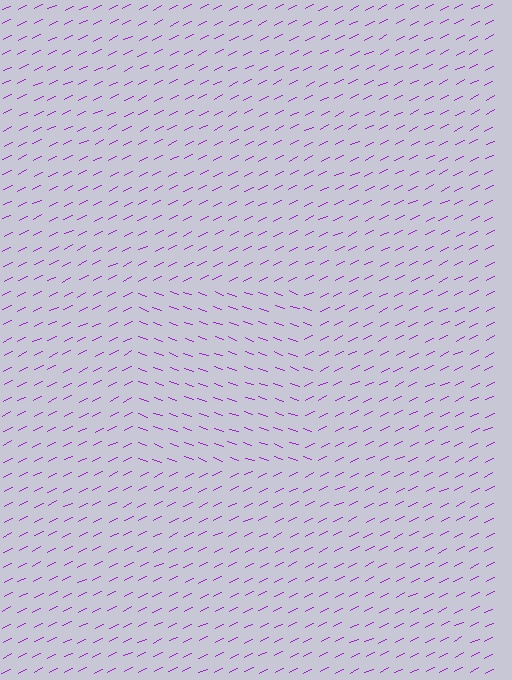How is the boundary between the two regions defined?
The boundary is defined purely by a change in line orientation (approximately 45 degrees difference). All lines are the same color and thickness.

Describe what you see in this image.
The image is filled with small purple line segments. A rectangle region in the image has lines oriented differently from the surrounding lines, creating a visible texture boundary.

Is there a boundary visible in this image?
Yes, there is a texture boundary formed by a change in line orientation.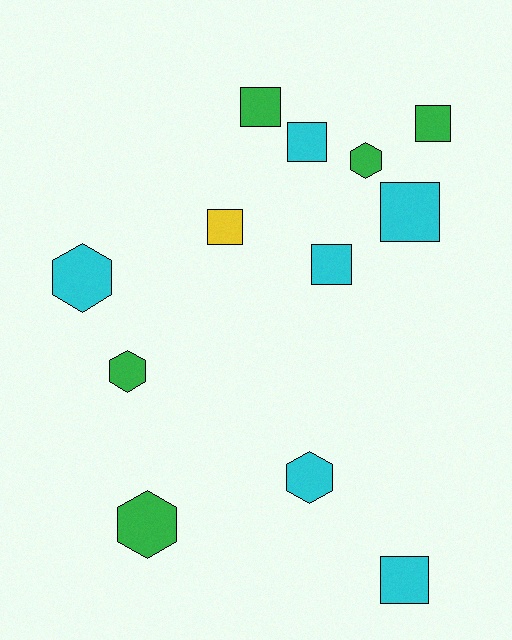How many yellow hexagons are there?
There are no yellow hexagons.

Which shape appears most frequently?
Square, with 7 objects.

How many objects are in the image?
There are 12 objects.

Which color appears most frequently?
Cyan, with 6 objects.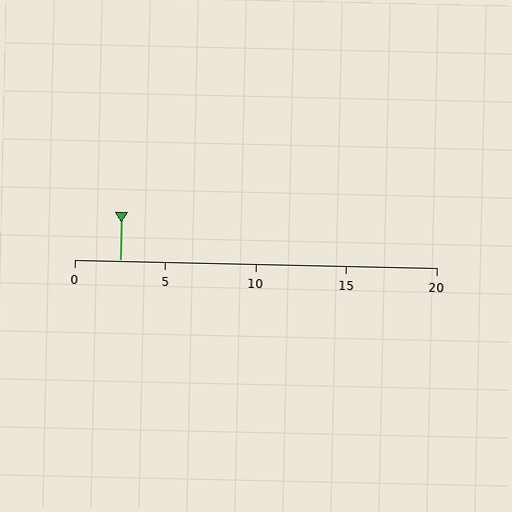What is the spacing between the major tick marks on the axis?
The major ticks are spaced 5 apart.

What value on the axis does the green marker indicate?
The marker indicates approximately 2.5.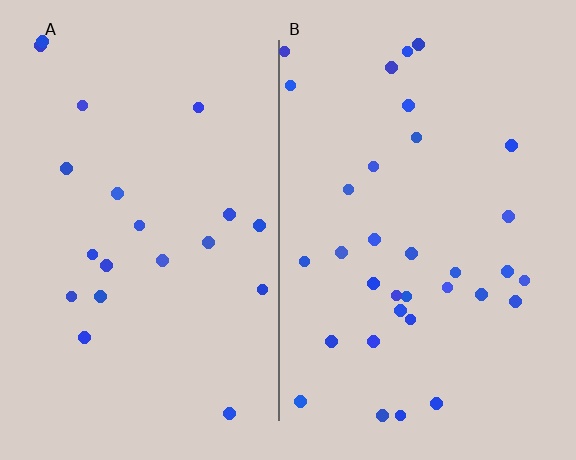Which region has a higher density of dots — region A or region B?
B (the right).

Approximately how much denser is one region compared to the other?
Approximately 1.6× — region B over region A.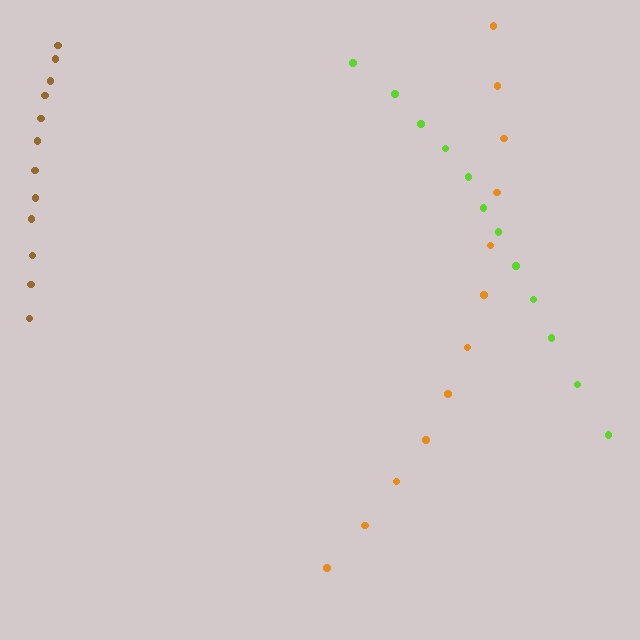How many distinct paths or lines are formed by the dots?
There are 3 distinct paths.